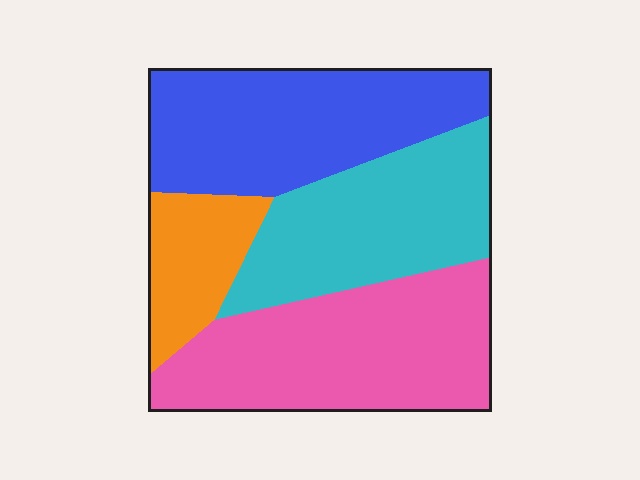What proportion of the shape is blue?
Blue covers roughly 30% of the shape.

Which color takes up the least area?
Orange, at roughly 10%.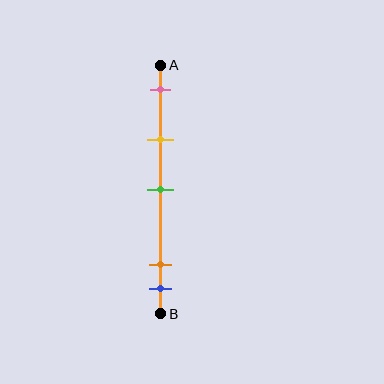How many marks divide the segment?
There are 5 marks dividing the segment.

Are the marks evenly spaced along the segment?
No, the marks are not evenly spaced.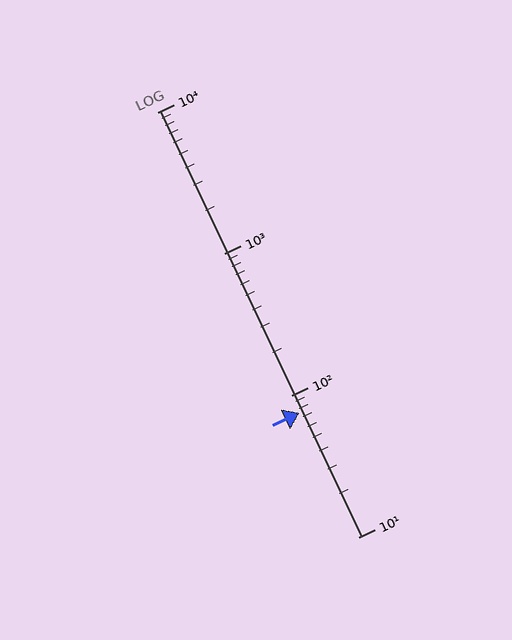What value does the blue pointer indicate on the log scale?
The pointer indicates approximately 76.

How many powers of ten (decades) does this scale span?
The scale spans 3 decades, from 10 to 10000.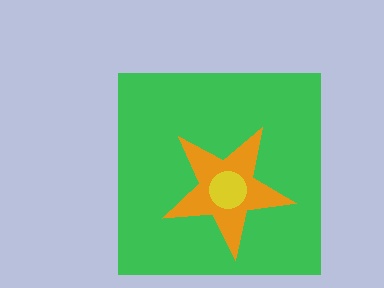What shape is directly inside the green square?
The orange star.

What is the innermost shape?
The yellow circle.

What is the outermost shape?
The green square.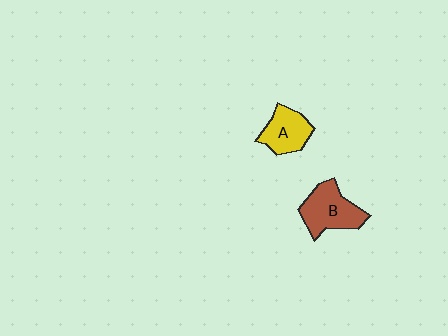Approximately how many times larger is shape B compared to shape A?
Approximately 1.3 times.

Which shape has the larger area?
Shape B (brown).